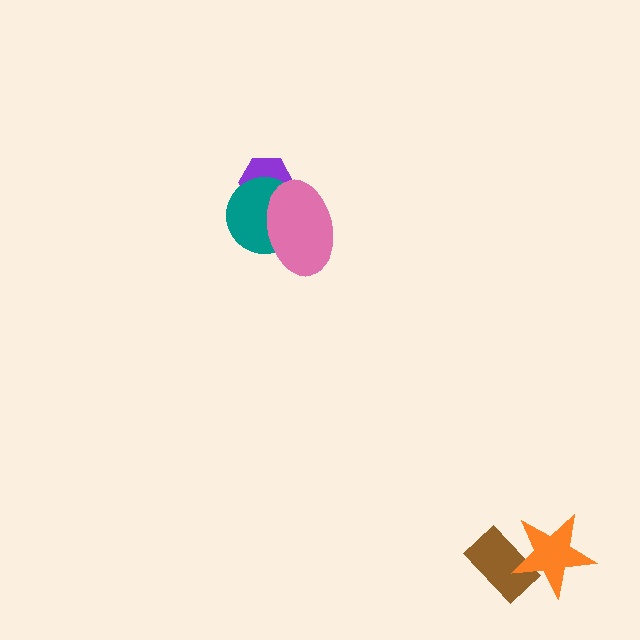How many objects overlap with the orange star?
1 object overlaps with the orange star.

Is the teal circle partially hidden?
Yes, it is partially covered by another shape.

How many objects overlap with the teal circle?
2 objects overlap with the teal circle.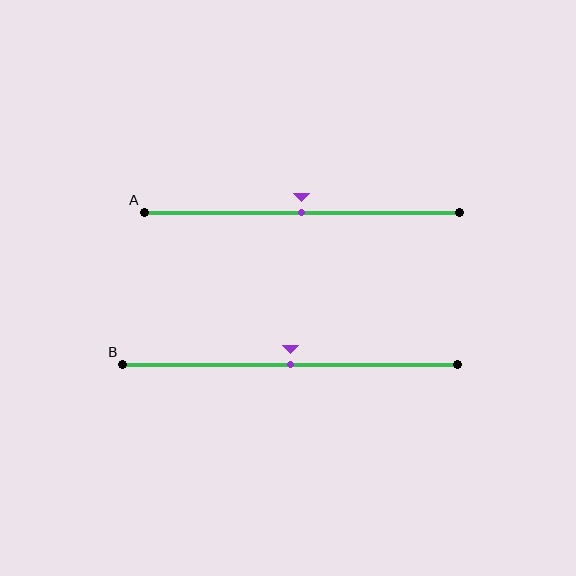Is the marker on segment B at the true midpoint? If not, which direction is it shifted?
Yes, the marker on segment B is at the true midpoint.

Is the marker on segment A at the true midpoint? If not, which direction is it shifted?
Yes, the marker on segment A is at the true midpoint.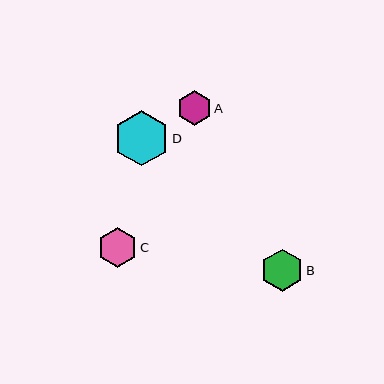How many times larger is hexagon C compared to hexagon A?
Hexagon C is approximately 1.2 times the size of hexagon A.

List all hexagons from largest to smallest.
From largest to smallest: D, B, C, A.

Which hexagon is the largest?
Hexagon D is the largest with a size of approximately 56 pixels.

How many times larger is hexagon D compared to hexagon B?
Hexagon D is approximately 1.3 times the size of hexagon B.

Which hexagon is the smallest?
Hexagon A is the smallest with a size of approximately 34 pixels.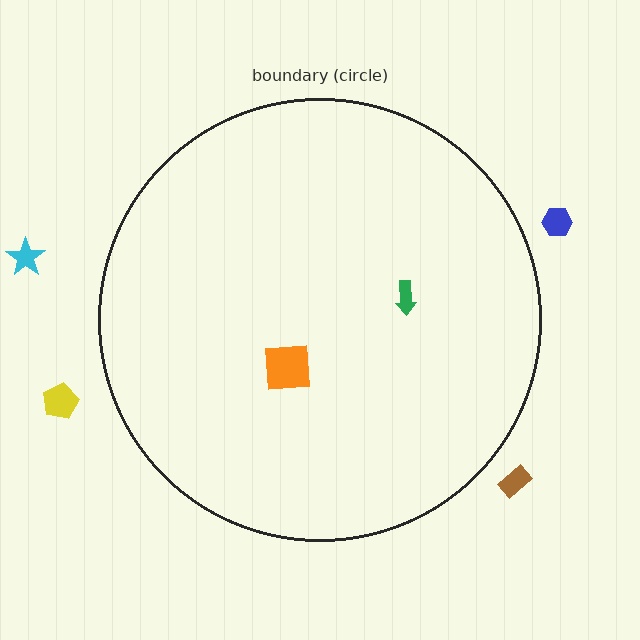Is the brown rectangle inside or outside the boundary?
Outside.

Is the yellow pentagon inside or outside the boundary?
Outside.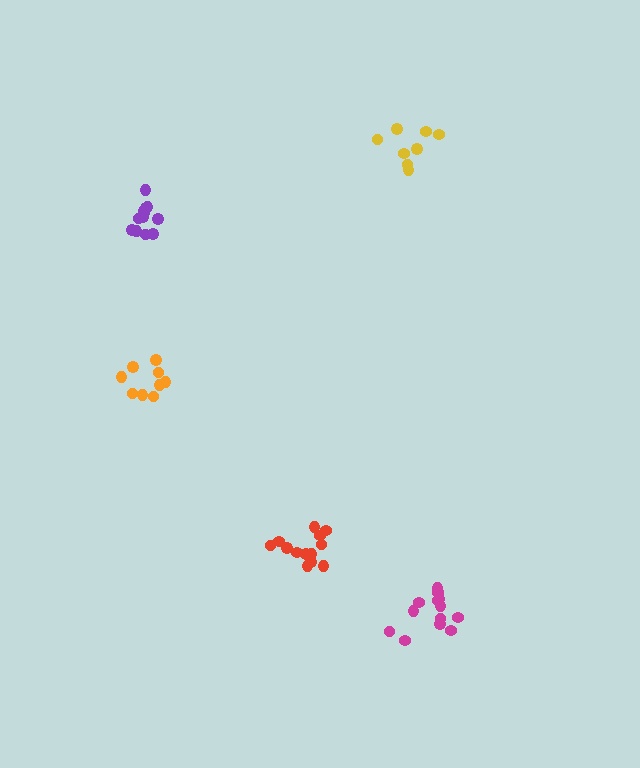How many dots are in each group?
Group 1: 13 dots, Group 2: 8 dots, Group 3: 9 dots, Group 4: 12 dots, Group 5: 13 dots (55 total).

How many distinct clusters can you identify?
There are 5 distinct clusters.